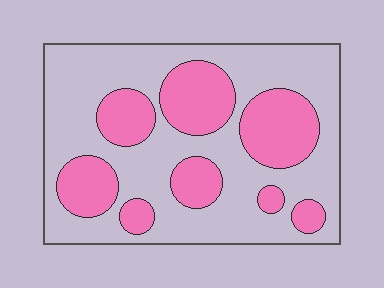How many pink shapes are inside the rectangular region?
8.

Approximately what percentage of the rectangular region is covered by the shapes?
Approximately 35%.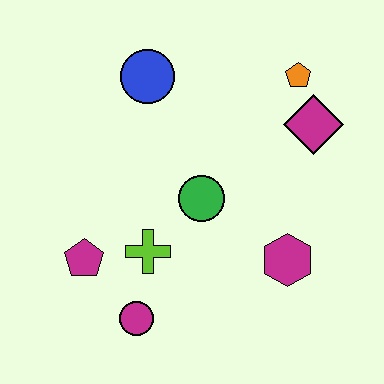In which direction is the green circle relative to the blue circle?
The green circle is below the blue circle.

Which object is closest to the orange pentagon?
The magenta diamond is closest to the orange pentagon.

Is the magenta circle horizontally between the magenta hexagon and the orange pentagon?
No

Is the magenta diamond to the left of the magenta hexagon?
No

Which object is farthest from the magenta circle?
The orange pentagon is farthest from the magenta circle.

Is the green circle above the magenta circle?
Yes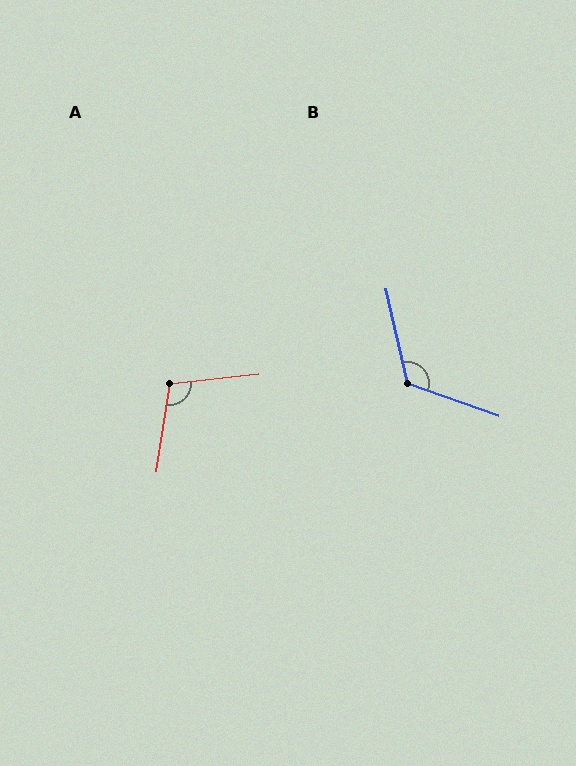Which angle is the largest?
B, at approximately 122 degrees.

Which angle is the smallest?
A, at approximately 104 degrees.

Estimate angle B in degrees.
Approximately 122 degrees.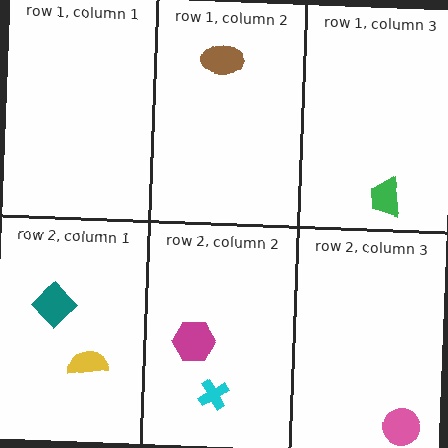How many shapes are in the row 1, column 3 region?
1.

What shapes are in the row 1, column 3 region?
The green trapezoid.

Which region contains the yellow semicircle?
The row 2, column 1 region.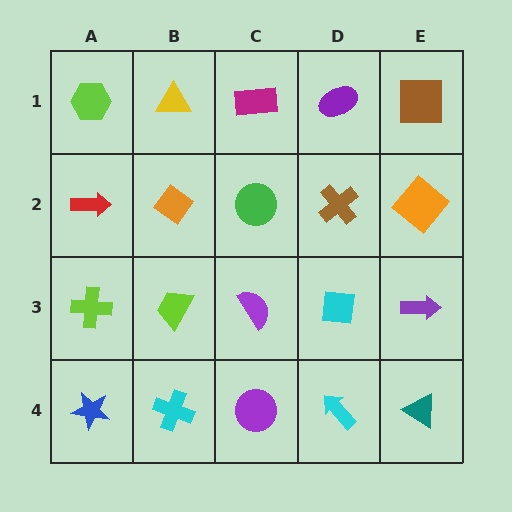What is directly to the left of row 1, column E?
A purple ellipse.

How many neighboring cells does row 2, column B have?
4.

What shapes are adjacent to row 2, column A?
A lime hexagon (row 1, column A), a lime cross (row 3, column A), an orange diamond (row 2, column B).